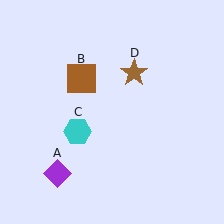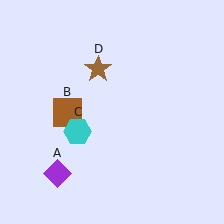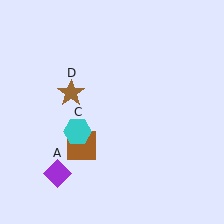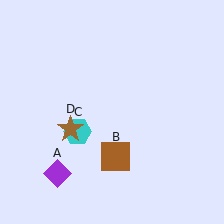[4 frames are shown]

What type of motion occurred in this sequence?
The brown square (object B), brown star (object D) rotated counterclockwise around the center of the scene.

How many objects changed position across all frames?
2 objects changed position: brown square (object B), brown star (object D).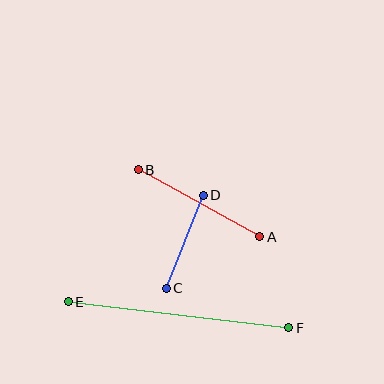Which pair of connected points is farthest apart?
Points E and F are farthest apart.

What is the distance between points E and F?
The distance is approximately 222 pixels.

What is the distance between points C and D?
The distance is approximately 100 pixels.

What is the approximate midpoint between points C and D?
The midpoint is at approximately (185, 242) pixels.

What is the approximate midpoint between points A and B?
The midpoint is at approximately (199, 203) pixels.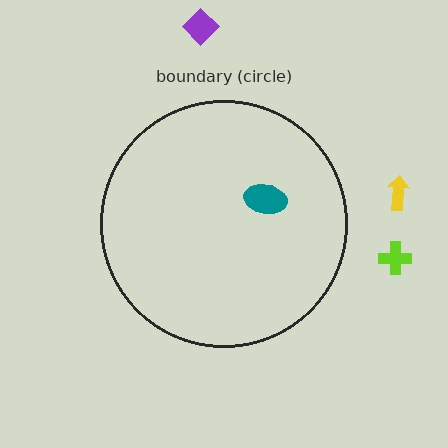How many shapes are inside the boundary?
1 inside, 3 outside.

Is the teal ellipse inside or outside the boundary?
Inside.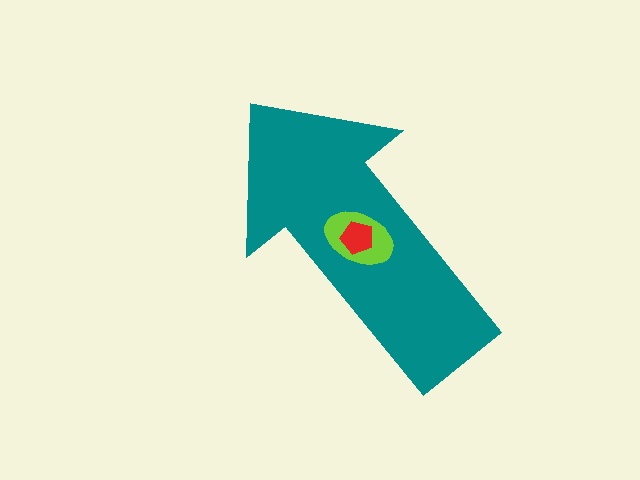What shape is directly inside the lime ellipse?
The red pentagon.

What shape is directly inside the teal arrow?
The lime ellipse.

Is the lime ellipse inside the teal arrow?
Yes.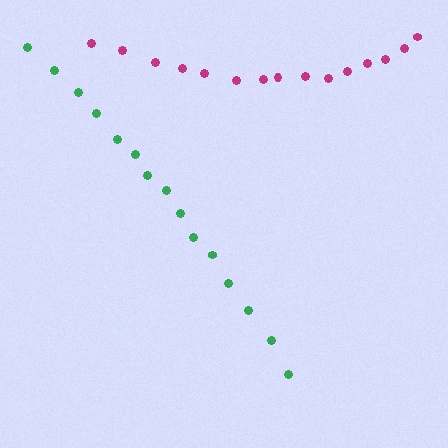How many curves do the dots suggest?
There are 2 distinct paths.